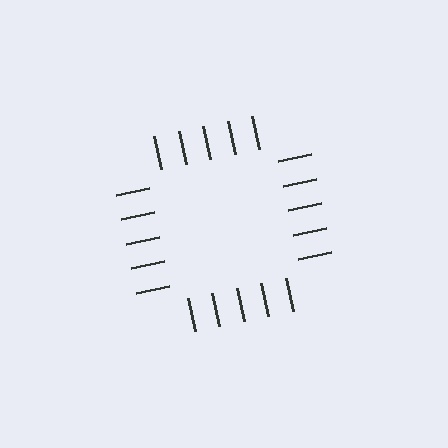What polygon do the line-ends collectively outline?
An illusory square — the line segments terminate on its edges but no continuous stroke is drawn.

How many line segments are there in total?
20 — 5 along each of the 4 edges.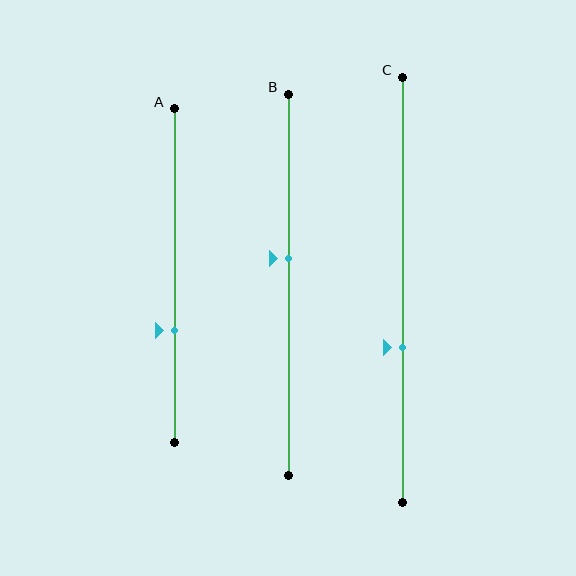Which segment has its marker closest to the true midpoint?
Segment B has its marker closest to the true midpoint.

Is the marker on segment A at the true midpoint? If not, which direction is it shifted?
No, the marker on segment A is shifted downward by about 17% of the segment length.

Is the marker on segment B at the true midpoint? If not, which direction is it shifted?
No, the marker on segment B is shifted upward by about 7% of the segment length.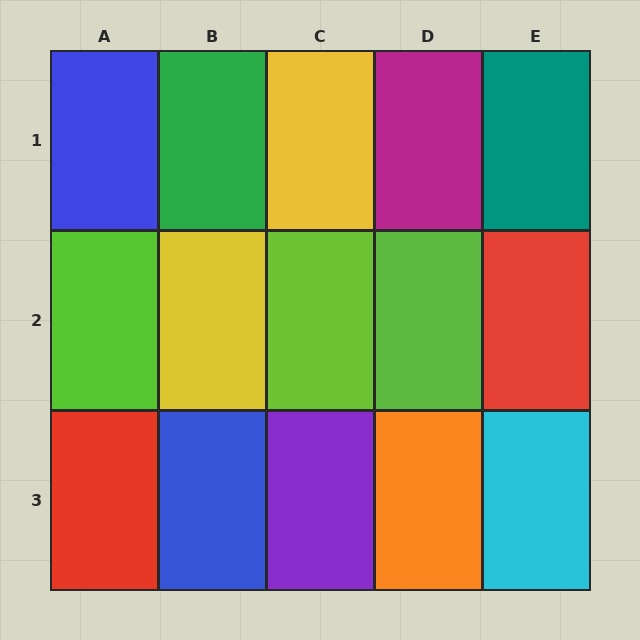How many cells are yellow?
2 cells are yellow.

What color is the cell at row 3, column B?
Blue.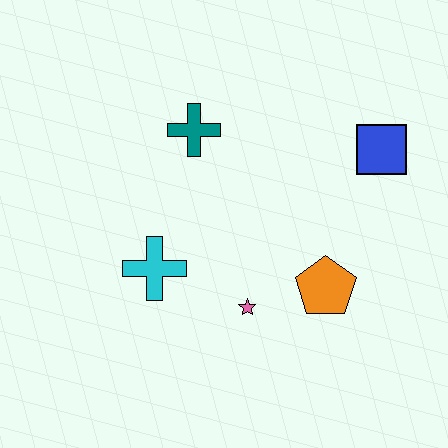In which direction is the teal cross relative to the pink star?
The teal cross is above the pink star.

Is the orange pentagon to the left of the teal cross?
No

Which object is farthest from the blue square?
The cyan cross is farthest from the blue square.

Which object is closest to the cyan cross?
The pink star is closest to the cyan cross.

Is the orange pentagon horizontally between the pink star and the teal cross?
No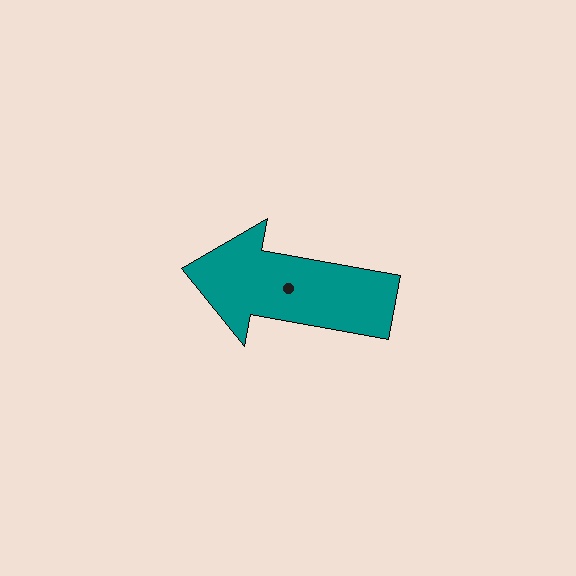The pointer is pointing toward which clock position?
Roughly 9 o'clock.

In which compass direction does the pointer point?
West.